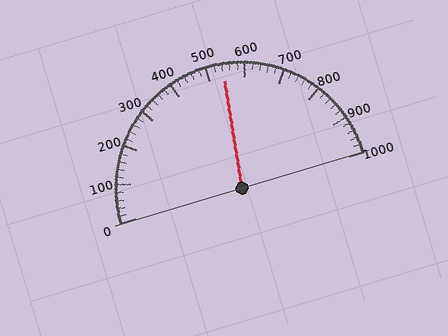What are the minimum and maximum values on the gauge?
The gauge ranges from 0 to 1000.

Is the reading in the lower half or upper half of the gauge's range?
The reading is in the upper half of the range (0 to 1000).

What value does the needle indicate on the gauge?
The needle indicates approximately 540.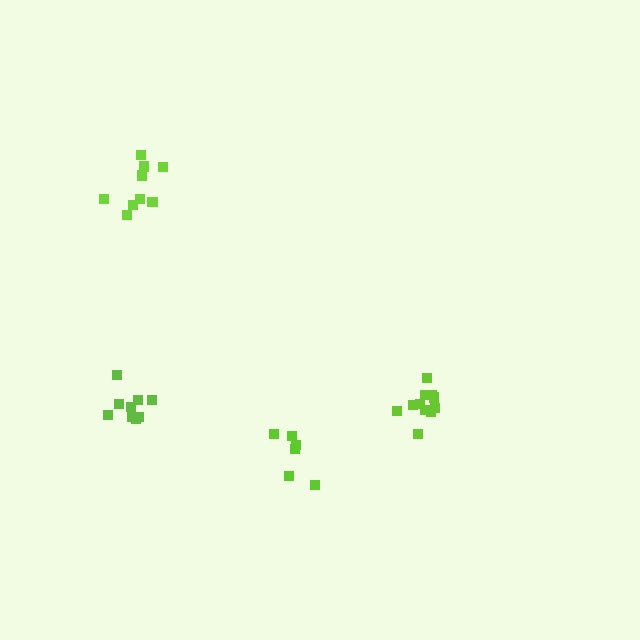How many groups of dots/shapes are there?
There are 4 groups.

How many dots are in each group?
Group 1: 6 dots, Group 2: 9 dots, Group 3: 11 dots, Group 4: 10 dots (36 total).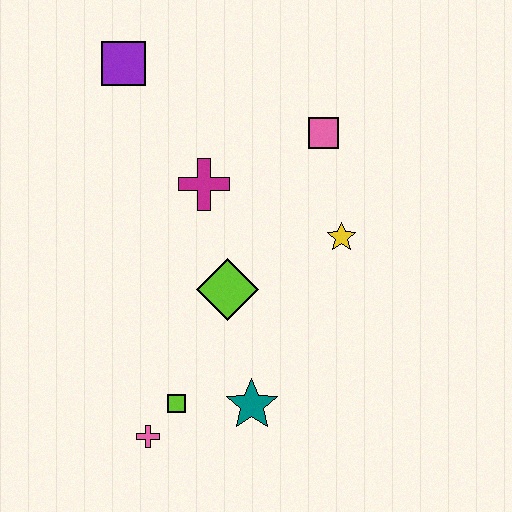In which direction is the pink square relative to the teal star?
The pink square is above the teal star.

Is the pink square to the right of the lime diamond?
Yes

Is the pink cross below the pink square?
Yes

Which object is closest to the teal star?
The lime square is closest to the teal star.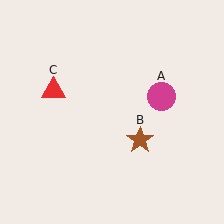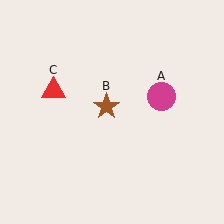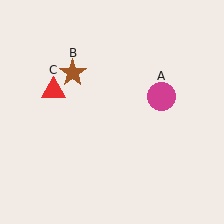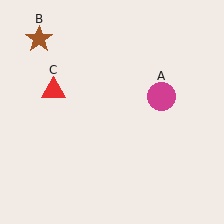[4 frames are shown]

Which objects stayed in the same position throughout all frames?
Magenta circle (object A) and red triangle (object C) remained stationary.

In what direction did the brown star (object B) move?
The brown star (object B) moved up and to the left.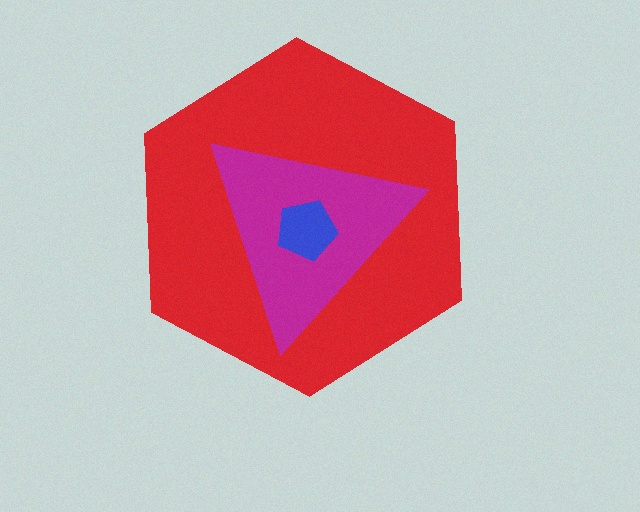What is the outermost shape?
The red hexagon.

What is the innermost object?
The blue pentagon.